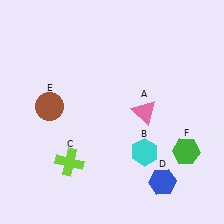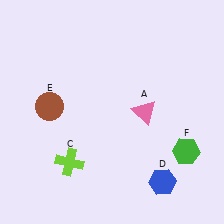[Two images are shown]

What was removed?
The cyan hexagon (B) was removed in Image 2.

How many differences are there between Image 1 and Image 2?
There is 1 difference between the two images.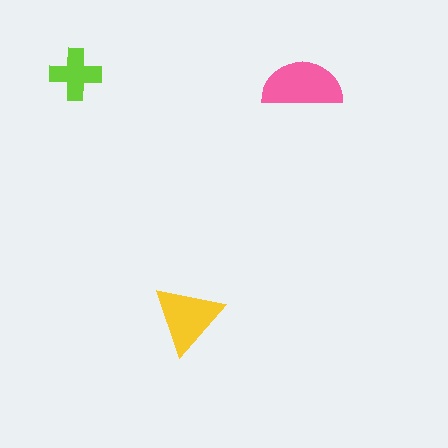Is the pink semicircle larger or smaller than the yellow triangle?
Larger.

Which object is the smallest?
The lime cross.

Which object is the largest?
The pink semicircle.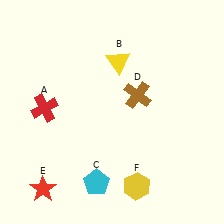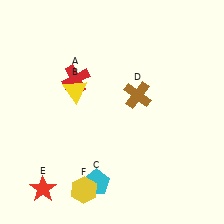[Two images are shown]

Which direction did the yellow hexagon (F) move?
The yellow hexagon (F) moved left.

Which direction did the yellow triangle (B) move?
The yellow triangle (B) moved left.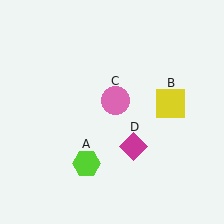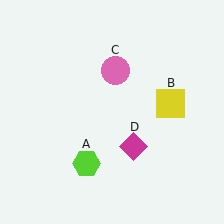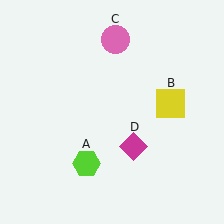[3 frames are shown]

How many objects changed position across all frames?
1 object changed position: pink circle (object C).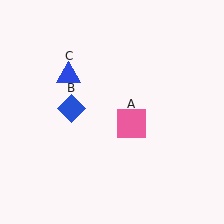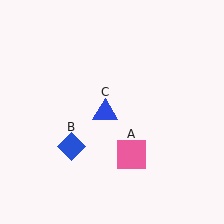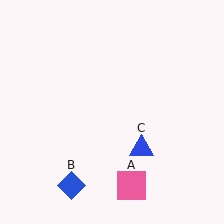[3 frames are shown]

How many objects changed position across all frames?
3 objects changed position: pink square (object A), blue diamond (object B), blue triangle (object C).